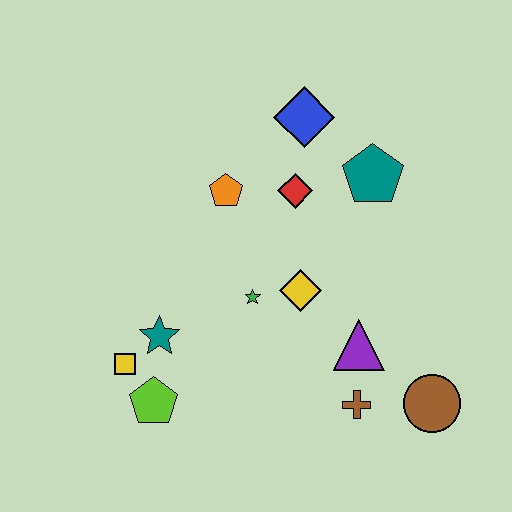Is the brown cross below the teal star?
Yes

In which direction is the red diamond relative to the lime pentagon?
The red diamond is above the lime pentagon.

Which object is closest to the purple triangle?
The brown cross is closest to the purple triangle.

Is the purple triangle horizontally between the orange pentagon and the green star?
No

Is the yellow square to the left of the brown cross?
Yes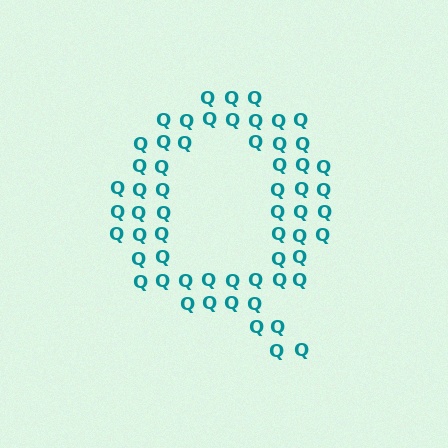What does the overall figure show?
The overall figure shows the letter Q.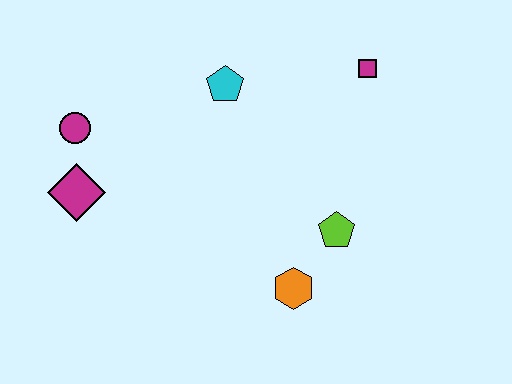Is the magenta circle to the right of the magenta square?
No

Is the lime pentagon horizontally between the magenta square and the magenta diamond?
Yes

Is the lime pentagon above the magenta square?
No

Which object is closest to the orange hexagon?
The lime pentagon is closest to the orange hexagon.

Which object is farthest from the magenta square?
The magenta diamond is farthest from the magenta square.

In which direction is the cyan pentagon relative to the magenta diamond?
The cyan pentagon is to the right of the magenta diamond.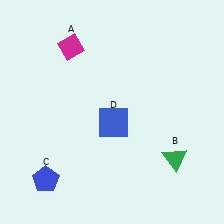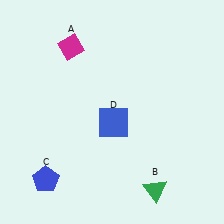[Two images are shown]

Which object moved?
The green triangle (B) moved down.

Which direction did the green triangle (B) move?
The green triangle (B) moved down.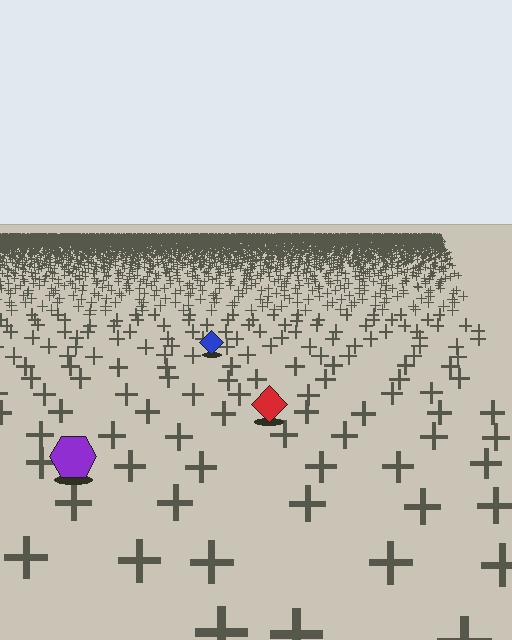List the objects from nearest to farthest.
From nearest to farthest: the purple hexagon, the red diamond, the blue diamond.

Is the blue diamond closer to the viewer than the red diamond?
No. The red diamond is closer — you can tell from the texture gradient: the ground texture is coarser near it.